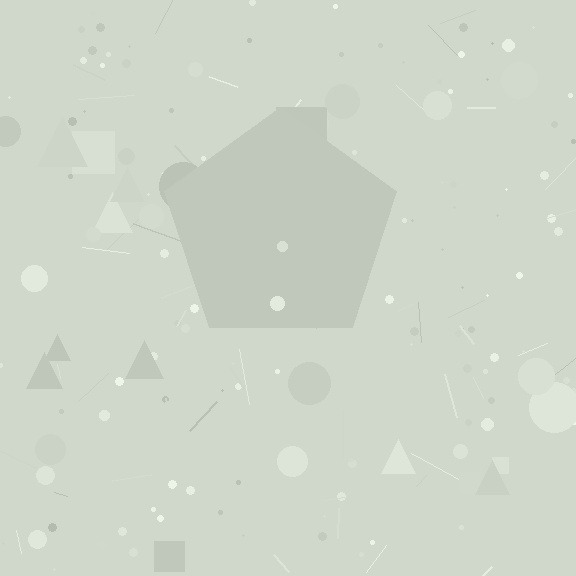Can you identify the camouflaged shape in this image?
The camouflaged shape is a pentagon.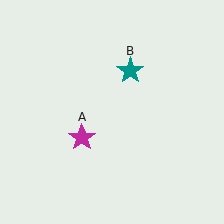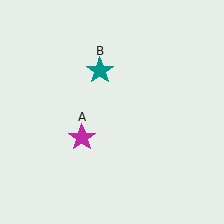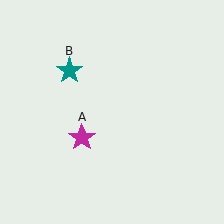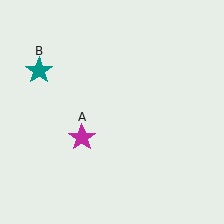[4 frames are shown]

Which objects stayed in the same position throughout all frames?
Magenta star (object A) remained stationary.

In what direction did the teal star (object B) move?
The teal star (object B) moved left.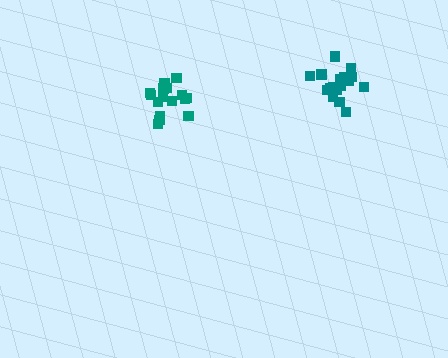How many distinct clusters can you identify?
There are 2 distinct clusters.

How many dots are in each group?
Group 1: 18 dots, Group 2: 16 dots (34 total).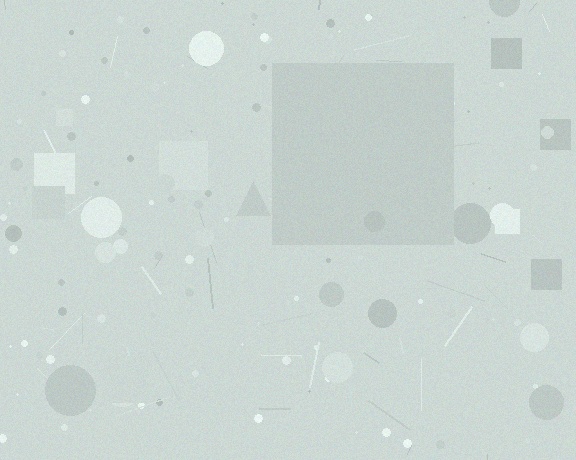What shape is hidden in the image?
A square is hidden in the image.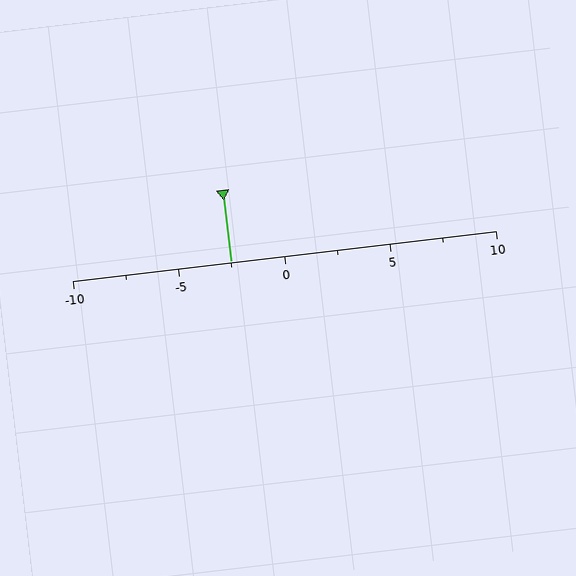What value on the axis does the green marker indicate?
The marker indicates approximately -2.5.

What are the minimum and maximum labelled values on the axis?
The axis runs from -10 to 10.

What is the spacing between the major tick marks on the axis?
The major ticks are spaced 5 apart.